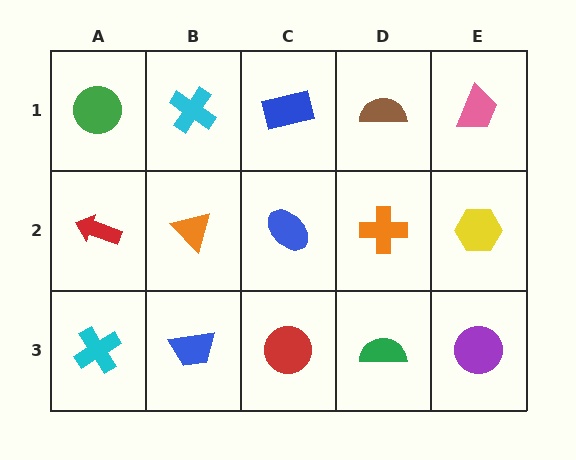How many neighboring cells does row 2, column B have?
4.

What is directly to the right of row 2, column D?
A yellow hexagon.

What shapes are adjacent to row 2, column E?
A pink trapezoid (row 1, column E), a purple circle (row 3, column E), an orange cross (row 2, column D).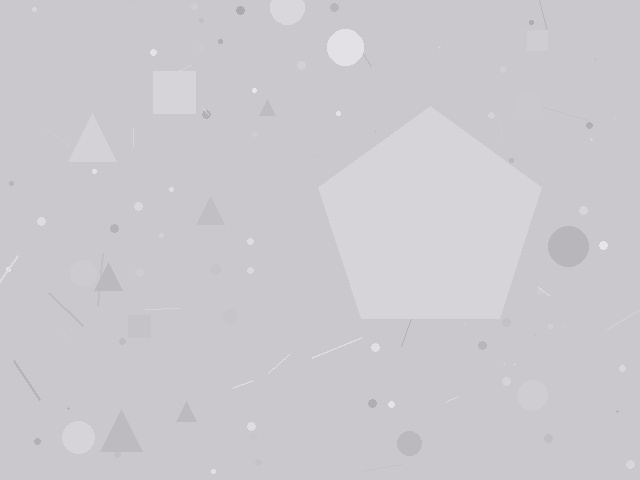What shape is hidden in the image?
A pentagon is hidden in the image.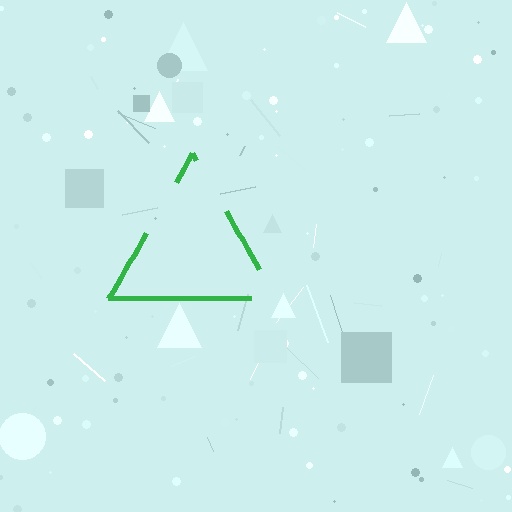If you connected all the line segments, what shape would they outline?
They would outline a triangle.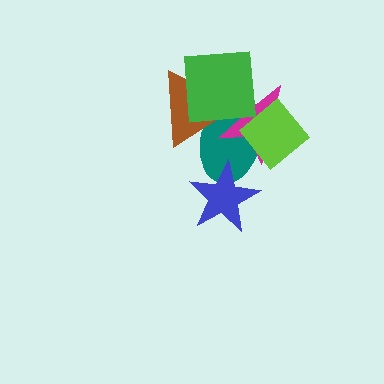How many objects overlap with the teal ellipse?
5 objects overlap with the teal ellipse.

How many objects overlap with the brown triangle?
3 objects overlap with the brown triangle.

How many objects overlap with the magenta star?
4 objects overlap with the magenta star.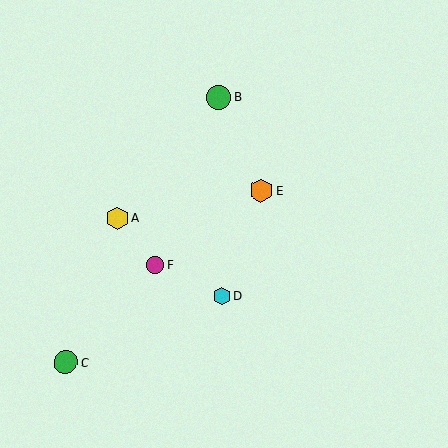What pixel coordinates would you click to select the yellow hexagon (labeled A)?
Click at (118, 218) to select the yellow hexagon A.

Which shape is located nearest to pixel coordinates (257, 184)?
The orange hexagon (labeled E) at (261, 190) is nearest to that location.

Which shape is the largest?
The green circle (labeled B) is the largest.